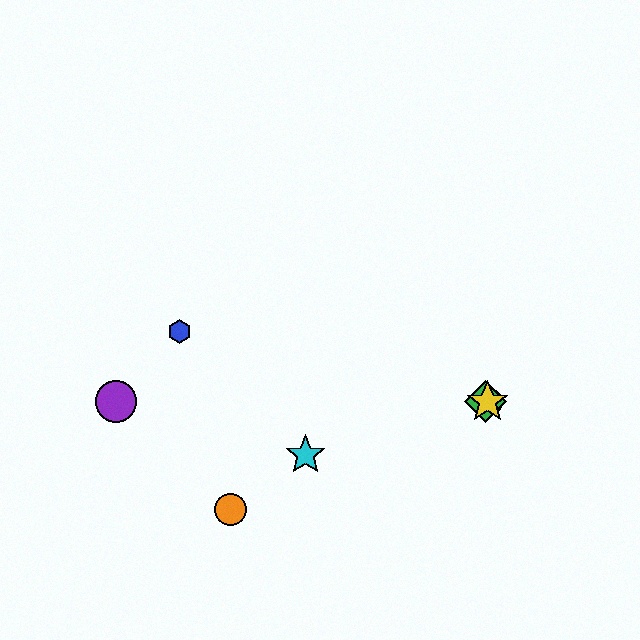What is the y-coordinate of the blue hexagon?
The blue hexagon is at y≈331.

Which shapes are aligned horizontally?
The red circle, the green diamond, the yellow star, the purple circle are aligned horizontally.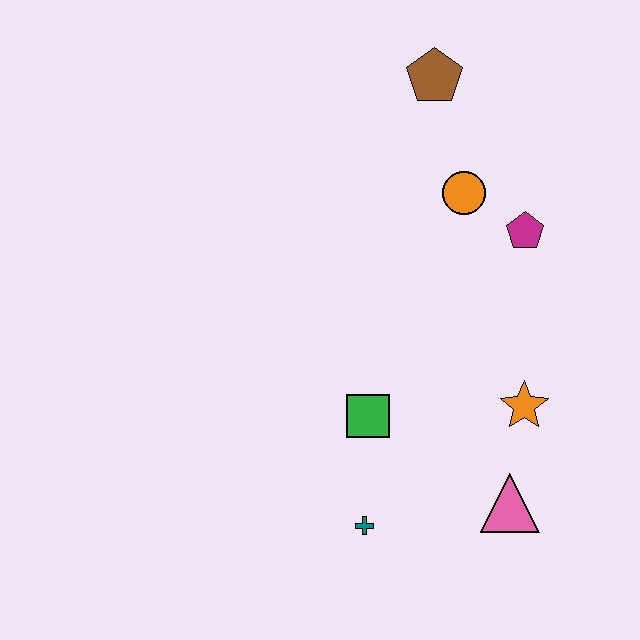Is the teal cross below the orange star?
Yes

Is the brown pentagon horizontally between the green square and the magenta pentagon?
Yes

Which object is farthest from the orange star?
The brown pentagon is farthest from the orange star.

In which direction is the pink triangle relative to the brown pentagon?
The pink triangle is below the brown pentagon.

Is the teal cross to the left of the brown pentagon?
Yes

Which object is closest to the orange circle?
The magenta pentagon is closest to the orange circle.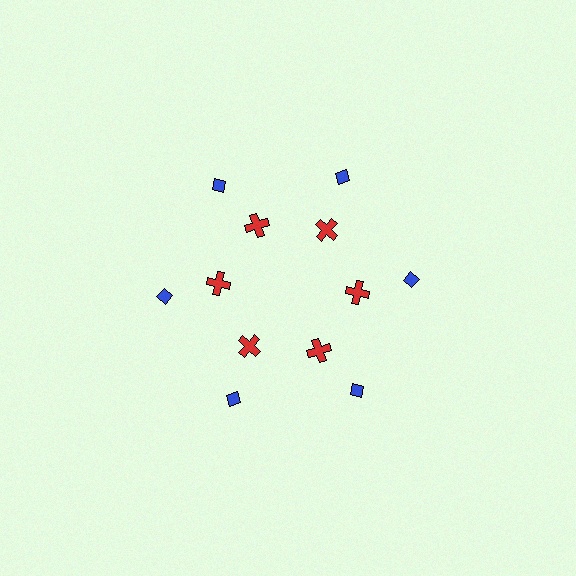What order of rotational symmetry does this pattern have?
This pattern has 6-fold rotational symmetry.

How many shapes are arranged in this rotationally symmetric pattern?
There are 12 shapes, arranged in 6 groups of 2.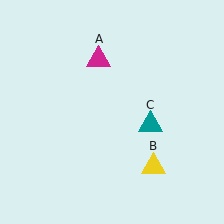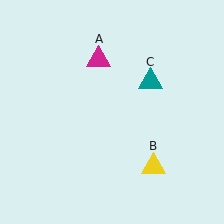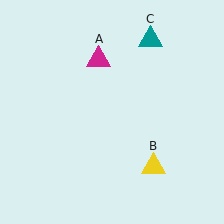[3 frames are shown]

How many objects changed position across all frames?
1 object changed position: teal triangle (object C).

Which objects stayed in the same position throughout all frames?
Magenta triangle (object A) and yellow triangle (object B) remained stationary.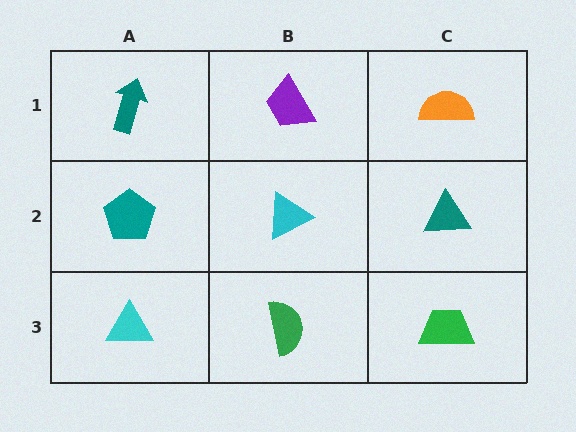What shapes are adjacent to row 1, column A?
A teal pentagon (row 2, column A), a purple trapezoid (row 1, column B).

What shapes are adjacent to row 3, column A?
A teal pentagon (row 2, column A), a green semicircle (row 3, column B).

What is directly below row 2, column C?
A green trapezoid.